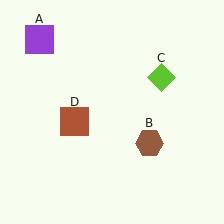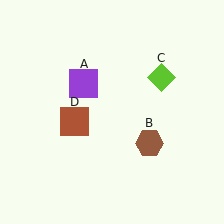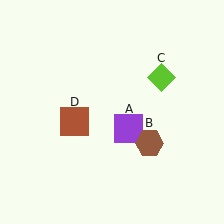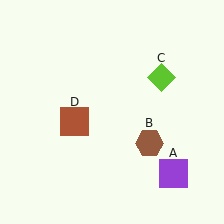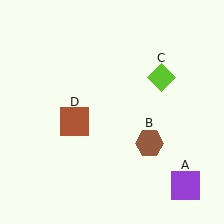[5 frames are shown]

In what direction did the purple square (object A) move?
The purple square (object A) moved down and to the right.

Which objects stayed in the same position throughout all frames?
Brown hexagon (object B) and lime diamond (object C) and brown square (object D) remained stationary.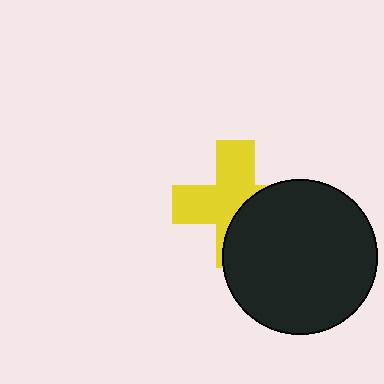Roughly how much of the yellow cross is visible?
About half of it is visible (roughly 59%).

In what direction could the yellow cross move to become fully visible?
The yellow cross could move toward the upper-left. That would shift it out from behind the black circle entirely.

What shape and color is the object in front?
The object in front is a black circle.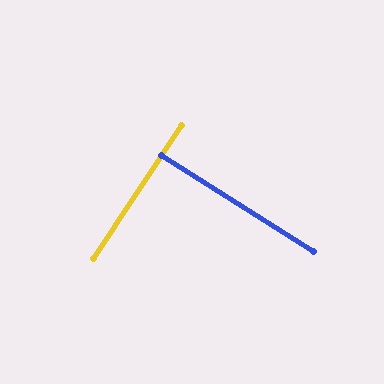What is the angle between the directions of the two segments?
Approximately 89 degrees.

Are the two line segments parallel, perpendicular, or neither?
Perpendicular — they meet at approximately 89°.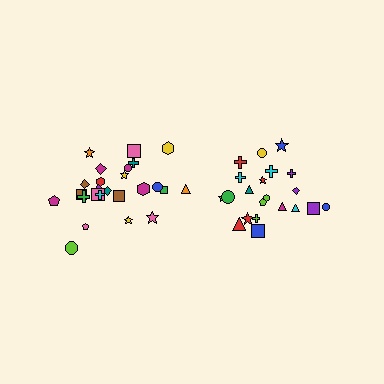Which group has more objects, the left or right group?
The left group.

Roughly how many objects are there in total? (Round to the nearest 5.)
Roughly 45 objects in total.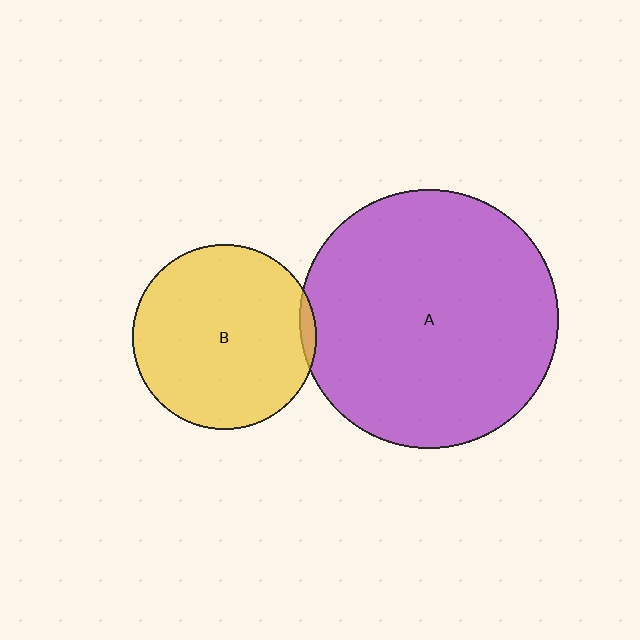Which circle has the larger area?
Circle A (purple).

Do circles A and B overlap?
Yes.